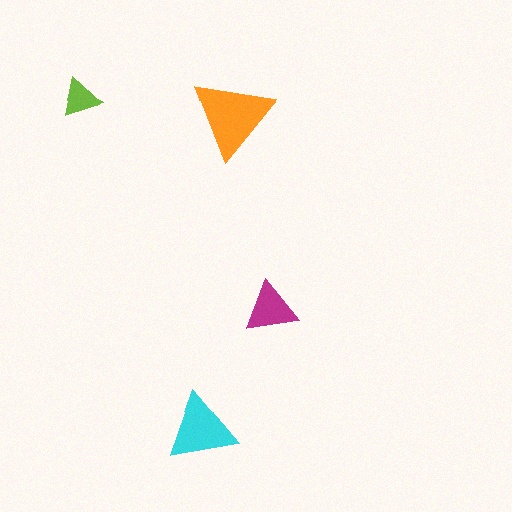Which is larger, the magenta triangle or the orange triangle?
The orange one.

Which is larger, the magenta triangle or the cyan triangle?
The cyan one.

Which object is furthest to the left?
The lime triangle is leftmost.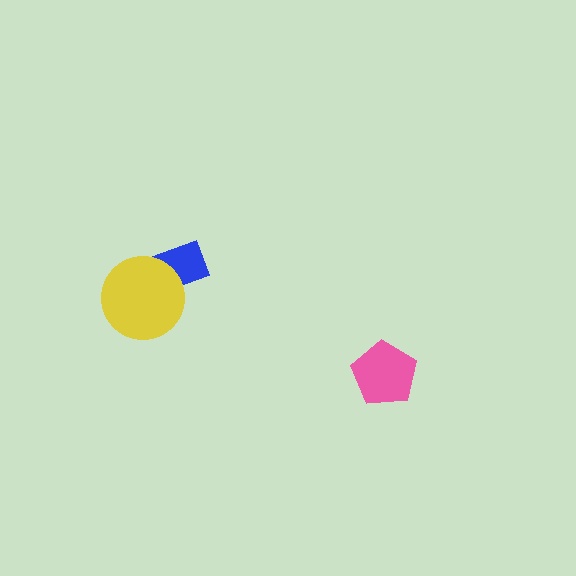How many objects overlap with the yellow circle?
1 object overlaps with the yellow circle.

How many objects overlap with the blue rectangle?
1 object overlaps with the blue rectangle.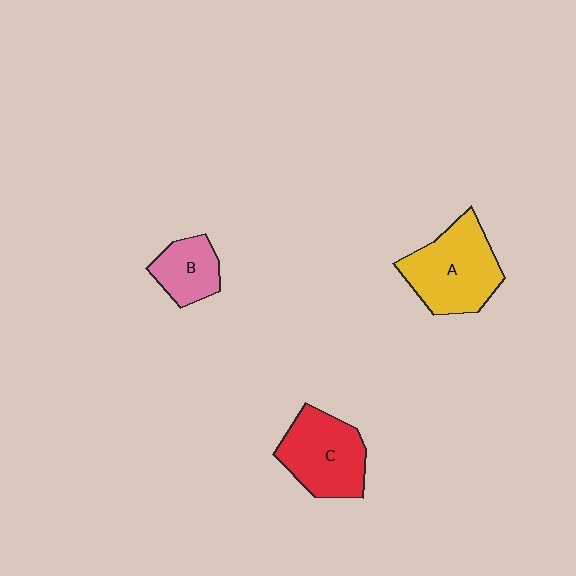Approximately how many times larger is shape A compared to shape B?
Approximately 1.9 times.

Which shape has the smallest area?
Shape B (pink).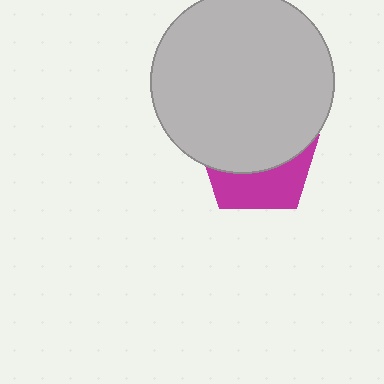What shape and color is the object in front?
The object in front is a light gray circle.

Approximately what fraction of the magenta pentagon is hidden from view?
Roughly 62% of the magenta pentagon is hidden behind the light gray circle.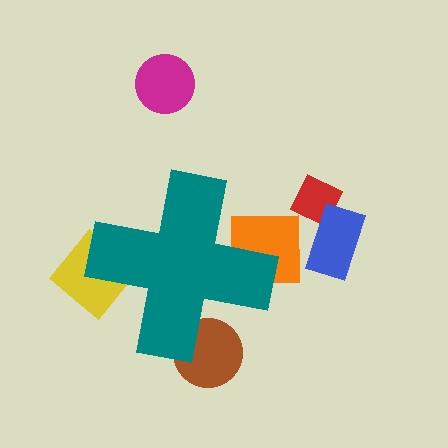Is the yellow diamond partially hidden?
Yes, the yellow diamond is partially hidden behind the teal cross.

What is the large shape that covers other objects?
A teal cross.